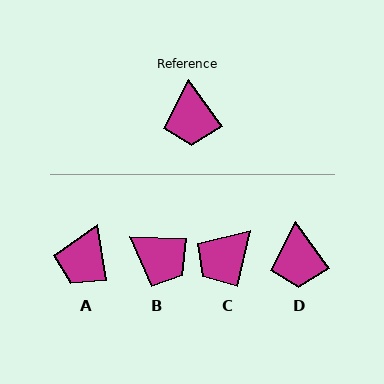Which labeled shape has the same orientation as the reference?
D.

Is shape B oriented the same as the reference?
No, it is off by about 51 degrees.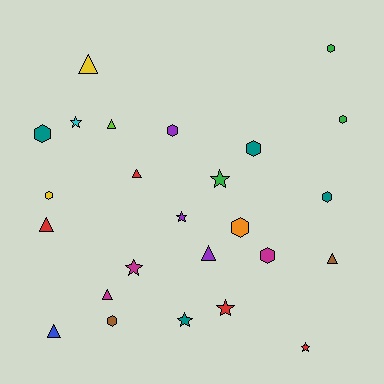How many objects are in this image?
There are 25 objects.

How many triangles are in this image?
There are 8 triangles.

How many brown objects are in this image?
There are 2 brown objects.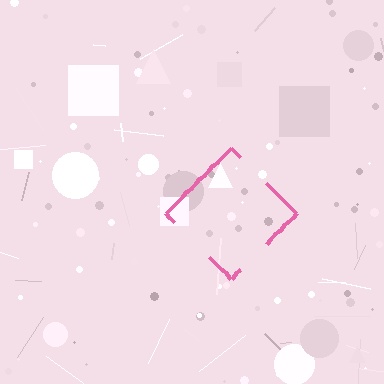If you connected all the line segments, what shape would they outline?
They would outline a diamond.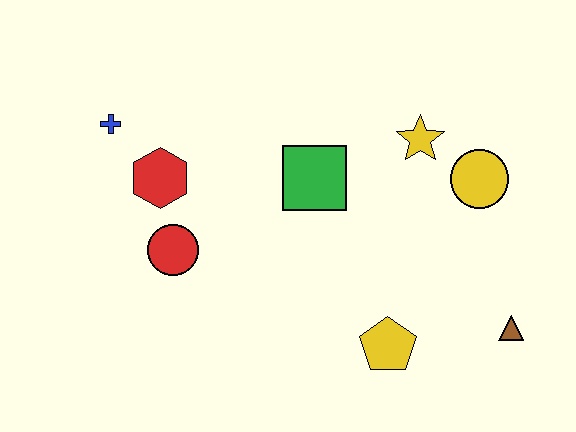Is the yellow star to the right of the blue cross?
Yes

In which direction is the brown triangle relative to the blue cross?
The brown triangle is to the right of the blue cross.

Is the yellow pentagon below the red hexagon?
Yes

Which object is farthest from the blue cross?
The brown triangle is farthest from the blue cross.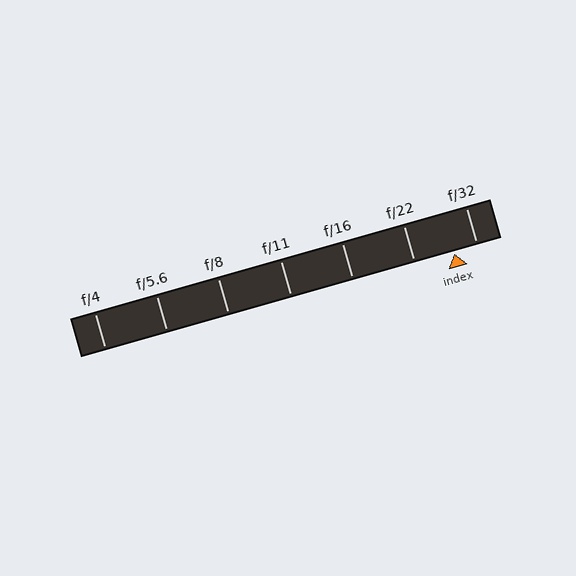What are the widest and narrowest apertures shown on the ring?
The widest aperture shown is f/4 and the narrowest is f/32.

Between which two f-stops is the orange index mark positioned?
The index mark is between f/22 and f/32.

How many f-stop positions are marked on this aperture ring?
There are 7 f-stop positions marked.